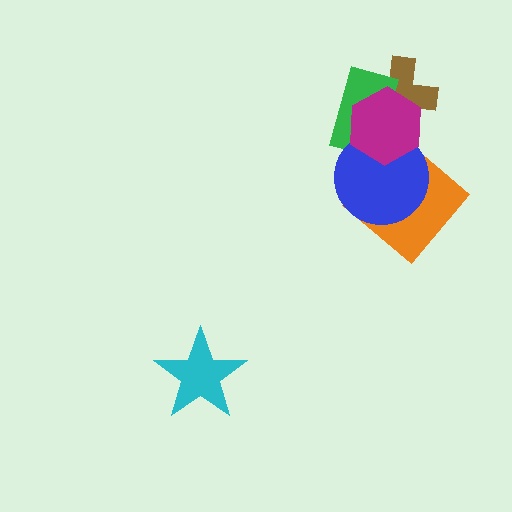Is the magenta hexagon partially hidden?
No, no other shape covers it.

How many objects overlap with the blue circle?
3 objects overlap with the blue circle.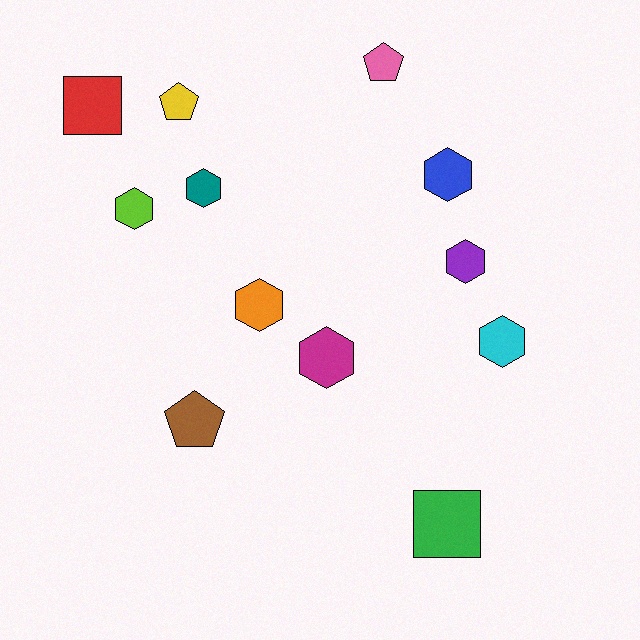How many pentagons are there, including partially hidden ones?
There are 3 pentagons.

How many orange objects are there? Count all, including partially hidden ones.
There is 1 orange object.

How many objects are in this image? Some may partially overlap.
There are 12 objects.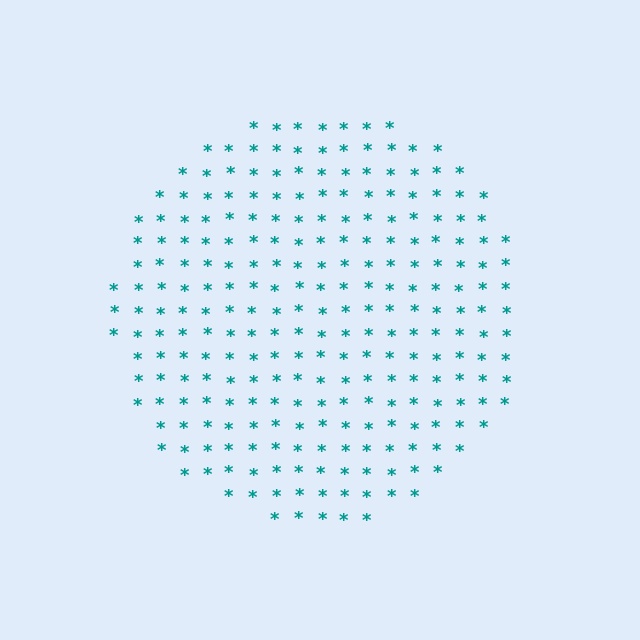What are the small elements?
The small elements are asterisks.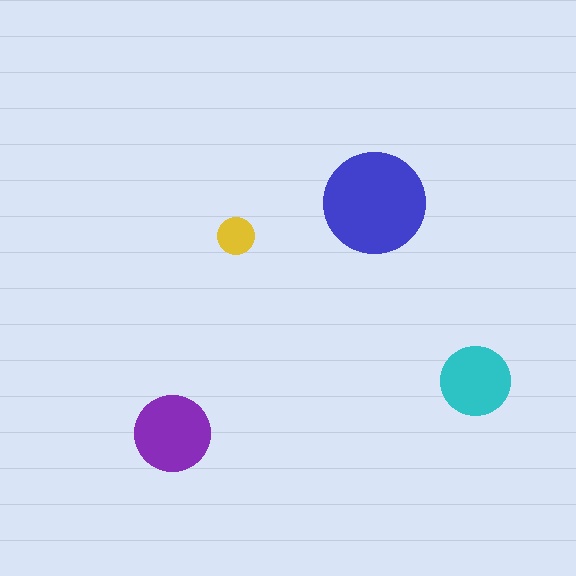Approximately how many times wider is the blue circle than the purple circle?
About 1.5 times wider.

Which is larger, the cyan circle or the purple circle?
The purple one.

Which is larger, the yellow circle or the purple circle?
The purple one.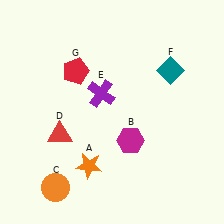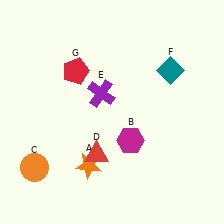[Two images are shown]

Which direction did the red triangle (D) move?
The red triangle (D) moved right.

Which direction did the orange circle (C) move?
The orange circle (C) moved left.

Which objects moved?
The objects that moved are: the orange circle (C), the red triangle (D).